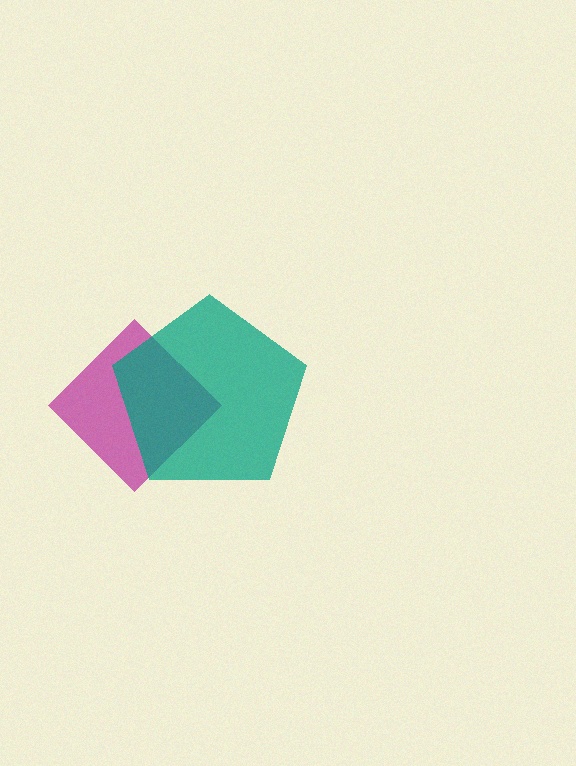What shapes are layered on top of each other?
The layered shapes are: a magenta diamond, a teal pentagon.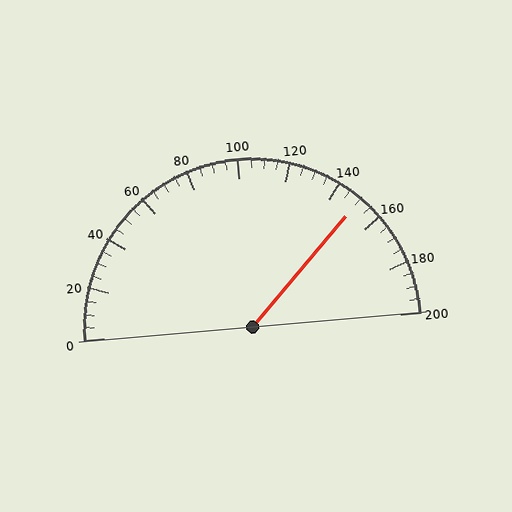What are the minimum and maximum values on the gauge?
The gauge ranges from 0 to 200.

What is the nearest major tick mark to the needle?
The nearest major tick mark is 160.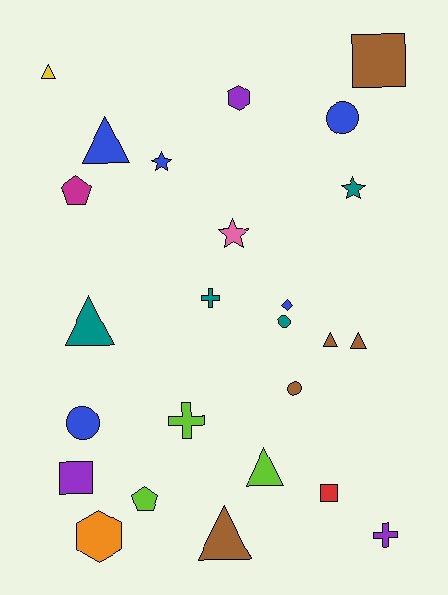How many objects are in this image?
There are 25 objects.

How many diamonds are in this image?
There is 1 diamond.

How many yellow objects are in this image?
There is 1 yellow object.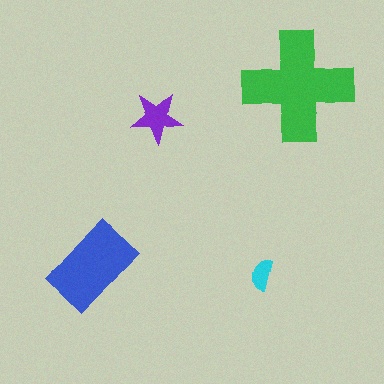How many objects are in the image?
There are 4 objects in the image.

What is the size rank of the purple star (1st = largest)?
3rd.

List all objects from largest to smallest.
The green cross, the blue rectangle, the purple star, the cyan semicircle.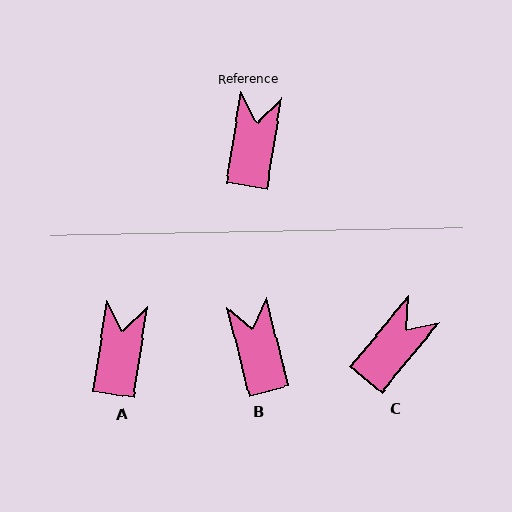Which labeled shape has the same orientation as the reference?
A.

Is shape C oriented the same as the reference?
No, it is off by about 31 degrees.